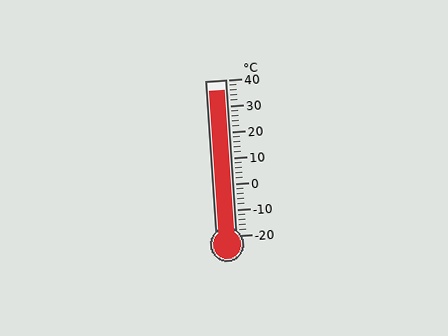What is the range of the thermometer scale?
The thermometer scale ranges from -20°C to 40°C.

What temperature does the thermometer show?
The thermometer shows approximately 36°C.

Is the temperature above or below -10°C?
The temperature is above -10°C.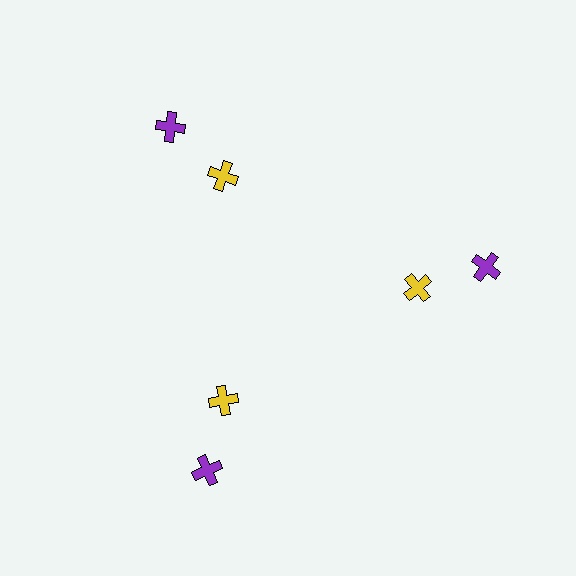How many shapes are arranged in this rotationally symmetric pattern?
There are 6 shapes, arranged in 3 groups of 2.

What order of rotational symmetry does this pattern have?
This pattern has 3-fold rotational symmetry.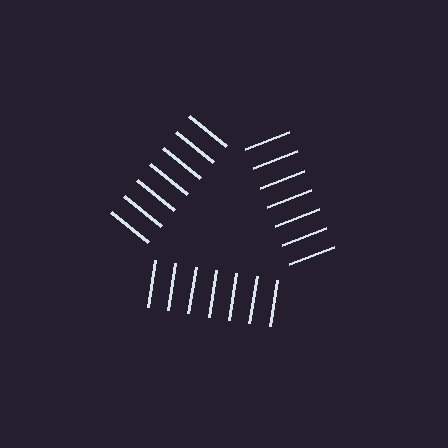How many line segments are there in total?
21 — 7 along each of the 3 edges.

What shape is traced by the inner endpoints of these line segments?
An illusory triangle — the line segments terminate on its edges but no continuous stroke is drawn.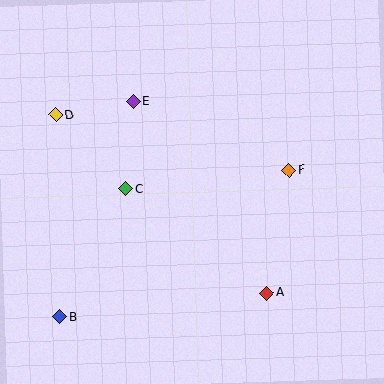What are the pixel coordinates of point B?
Point B is at (60, 317).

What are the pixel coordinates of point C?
Point C is at (126, 189).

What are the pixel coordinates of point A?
Point A is at (267, 293).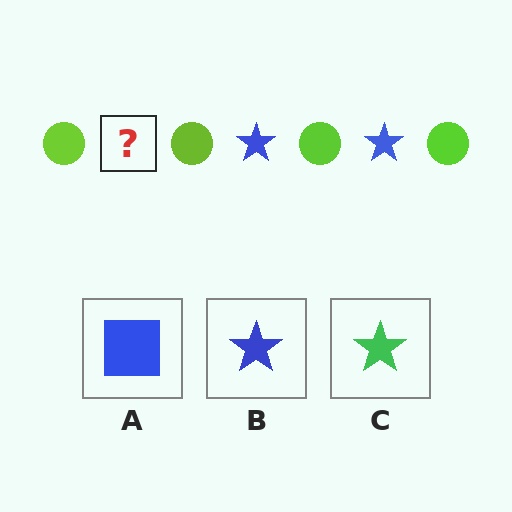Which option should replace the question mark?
Option B.